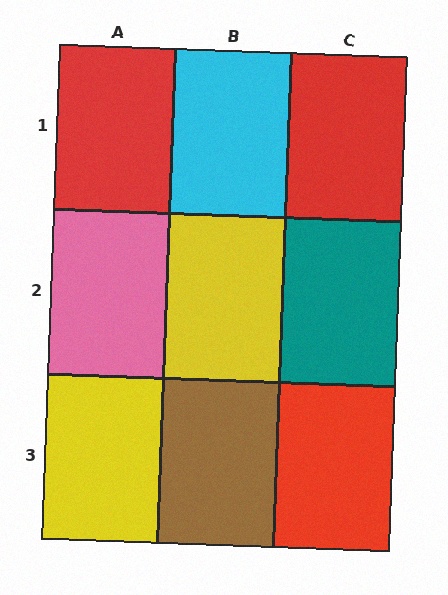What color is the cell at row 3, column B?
Brown.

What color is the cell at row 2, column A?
Pink.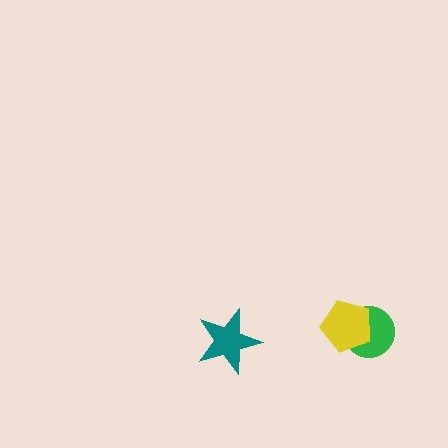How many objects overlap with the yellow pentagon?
1 object overlaps with the yellow pentagon.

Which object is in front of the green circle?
The yellow pentagon is in front of the green circle.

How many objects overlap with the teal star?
0 objects overlap with the teal star.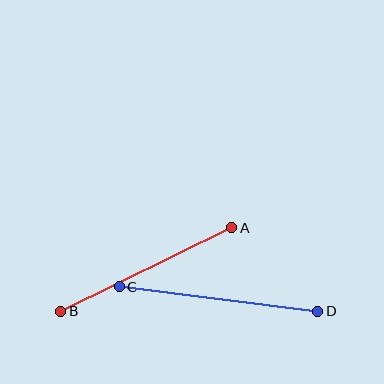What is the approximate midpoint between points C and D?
The midpoint is at approximately (219, 299) pixels.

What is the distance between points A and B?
The distance is approximately 190 pixels.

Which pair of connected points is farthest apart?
Points C and D are farthest apart.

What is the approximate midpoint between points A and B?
The midpoint is at approximately (146, 269) pixels.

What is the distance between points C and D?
The distance is approximately 200 pixels.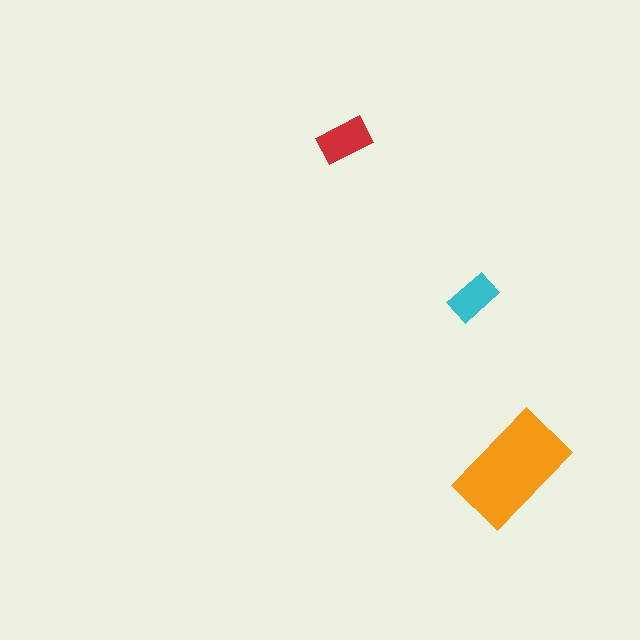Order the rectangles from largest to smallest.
the orange one, the red one, the cyan one.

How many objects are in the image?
There are 3 objects in the image.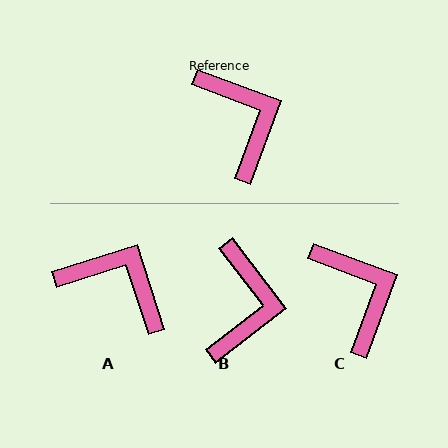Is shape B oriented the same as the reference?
No, it is off by about 32 degrees.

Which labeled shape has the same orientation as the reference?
C.